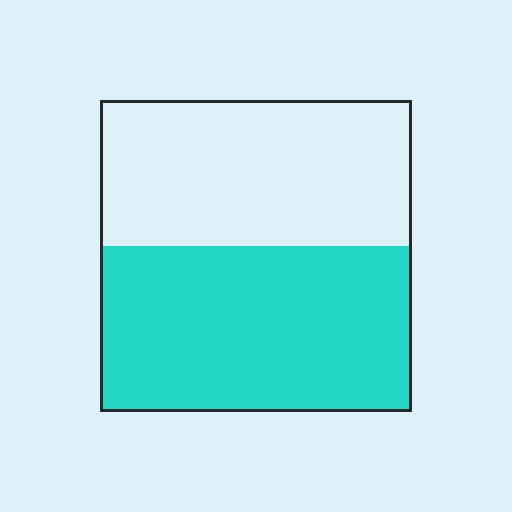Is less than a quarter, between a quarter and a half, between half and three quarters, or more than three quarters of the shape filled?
Between half and three quarters.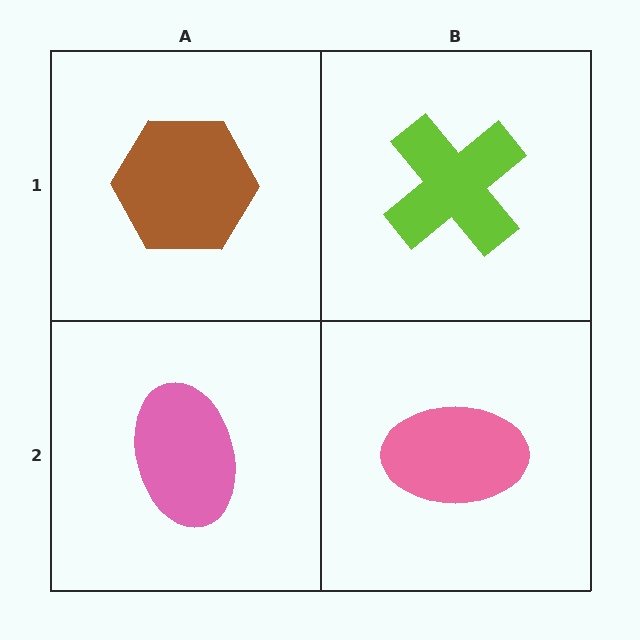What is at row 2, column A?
A pink ellipse.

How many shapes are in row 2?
2 shapes.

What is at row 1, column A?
A brown hexagon.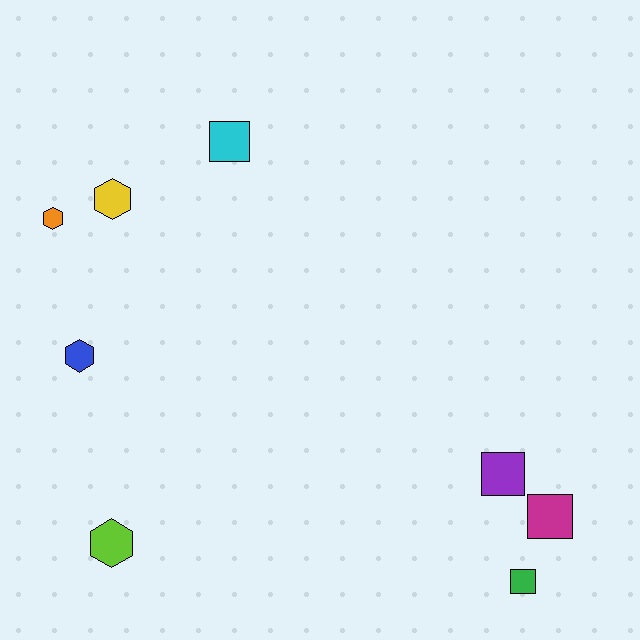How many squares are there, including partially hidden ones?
There are 4 squares.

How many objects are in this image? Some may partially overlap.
There are 8 objects.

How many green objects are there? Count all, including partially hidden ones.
There is 1 green object.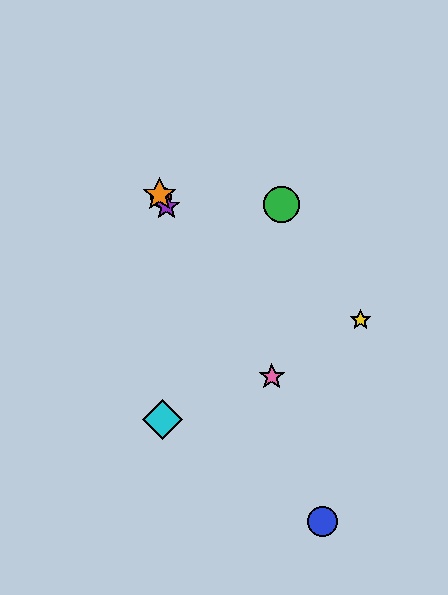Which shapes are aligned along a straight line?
The red circle, the purple star, the orange star, the pink star are aligned along a straight line.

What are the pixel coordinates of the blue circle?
The blue circle is at (322, 522).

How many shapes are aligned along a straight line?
4 shapes (the red circle, the purple star, the orange star, the pink star) are aligned along a straight line.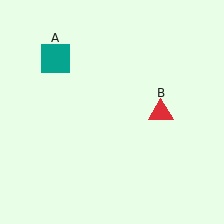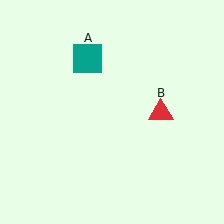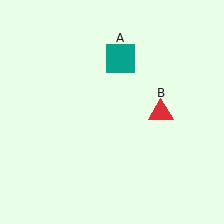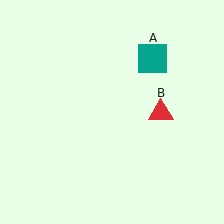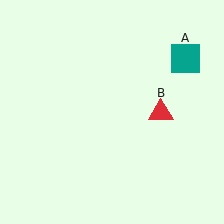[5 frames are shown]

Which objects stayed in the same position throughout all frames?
Red triangle (object B) remained stationary.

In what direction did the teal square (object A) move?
The teal square (object A) moved right.